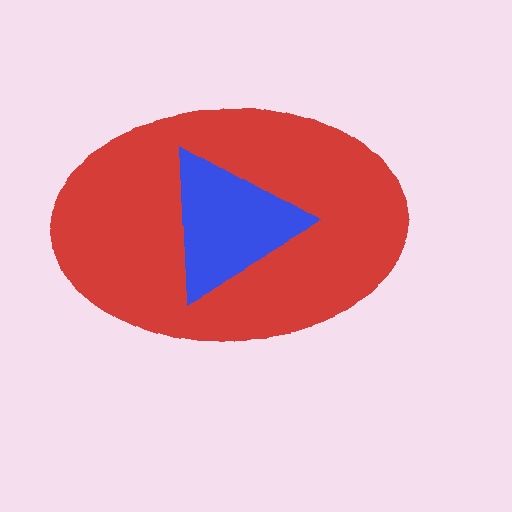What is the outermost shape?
The red ellipse.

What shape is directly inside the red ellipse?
The blue triangle.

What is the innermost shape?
The blue triangle.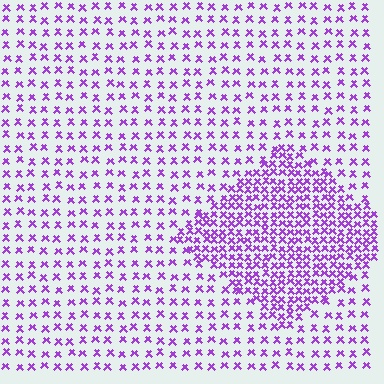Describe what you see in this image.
The image contains small purple elements arranged at two different densities. A diamond-shaped region is visible where the elements are more densely packed than the surrounding area.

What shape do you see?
I see a diamond.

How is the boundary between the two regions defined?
The boundary is defined by a change in element density (approximately 2.3x ratio). All elements are the same color, size, and shape.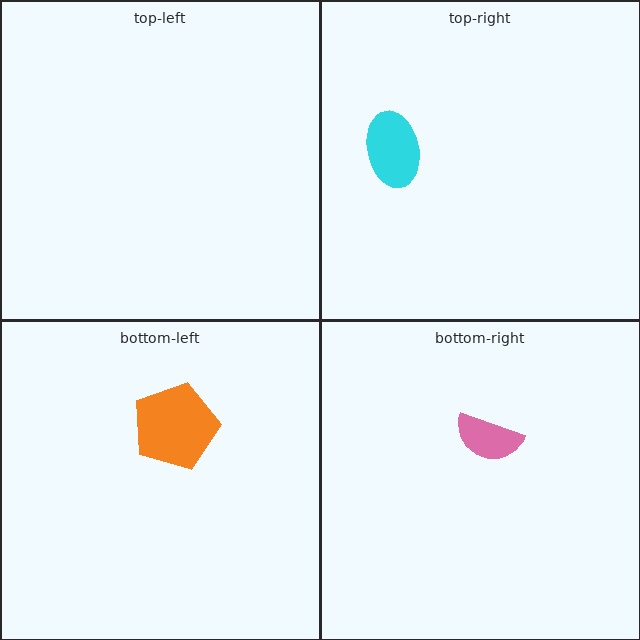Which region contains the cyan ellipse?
The top-right region.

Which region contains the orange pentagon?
The bottom-left region.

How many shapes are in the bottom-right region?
1.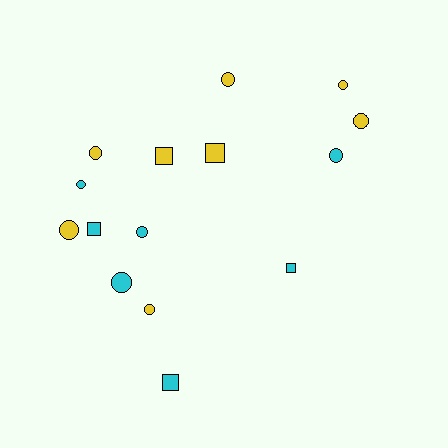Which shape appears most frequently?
Circle, with 10 objects.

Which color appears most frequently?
Yellow, with 8 objects.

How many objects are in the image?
There are 15 objects.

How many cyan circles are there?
There are 4 cyan circles.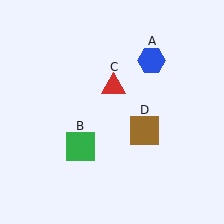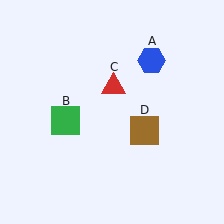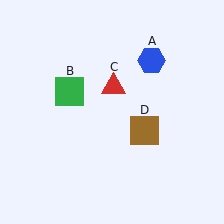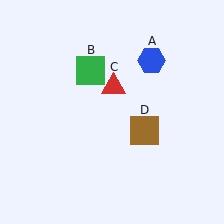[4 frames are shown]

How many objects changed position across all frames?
1 object changed position: green square (object B).